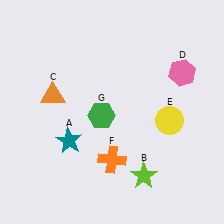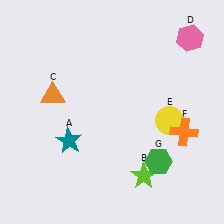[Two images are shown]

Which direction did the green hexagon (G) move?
The green hexagon (G) moved right.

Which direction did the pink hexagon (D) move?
The pink hexagon (D) moved up.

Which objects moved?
The objects that moved are: the pink hexagon (D), the orange cross (F), the green hexagon (G).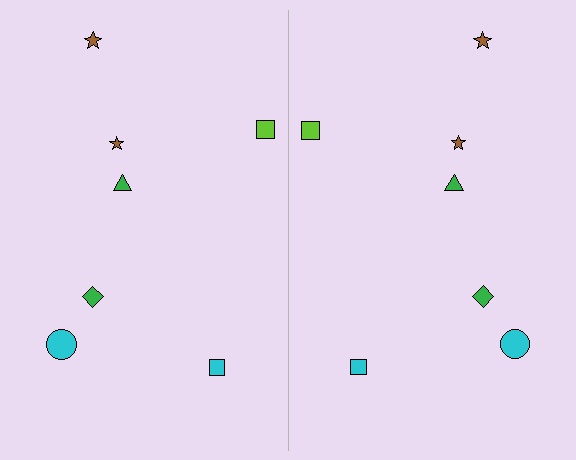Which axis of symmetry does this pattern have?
The pattern has a vertical axis of symmetry running through the center of the image.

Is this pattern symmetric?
Yes, this pattern has bilateral (reflection) symmetry.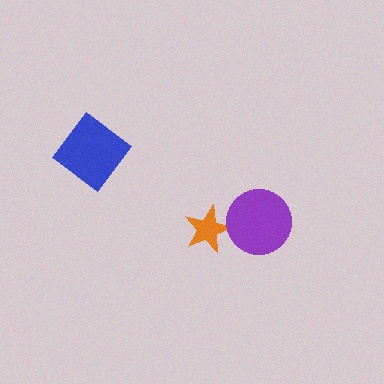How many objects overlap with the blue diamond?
0 objects overlap with the blue diamond.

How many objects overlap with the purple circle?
1 object overlaps with the purple circle.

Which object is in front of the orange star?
The purple circle is in front of the orange star.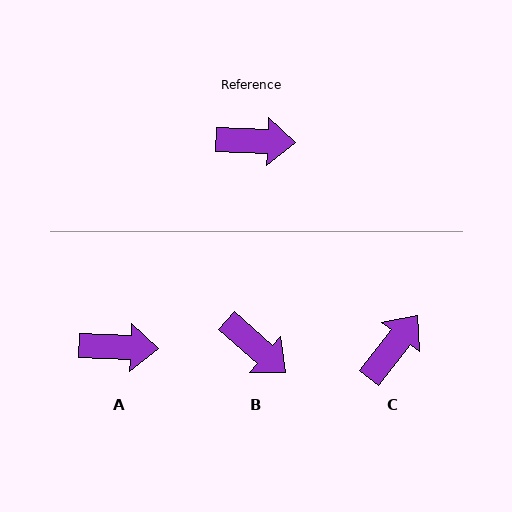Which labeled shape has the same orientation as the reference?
A.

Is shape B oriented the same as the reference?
No, it is off by about 39 degrees.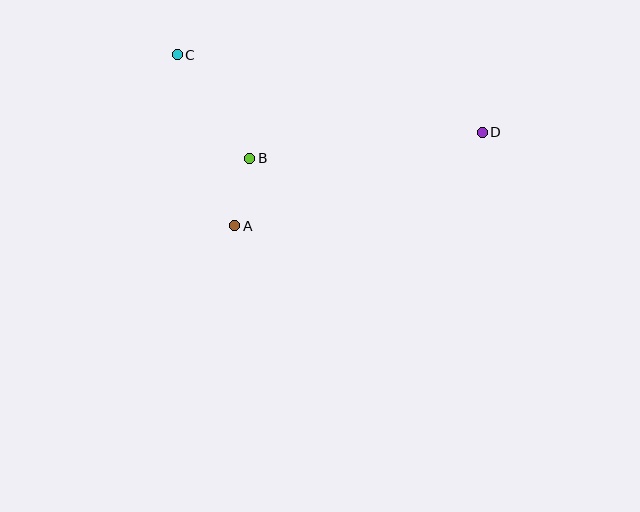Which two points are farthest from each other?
Points C and D are farthest from each other.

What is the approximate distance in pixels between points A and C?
The distance between A and C is approximately 180 pixels.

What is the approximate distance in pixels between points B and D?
The distance between B and D is approximately 234 pixels.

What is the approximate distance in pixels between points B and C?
The distance between B and C is approximately 126 pixels.